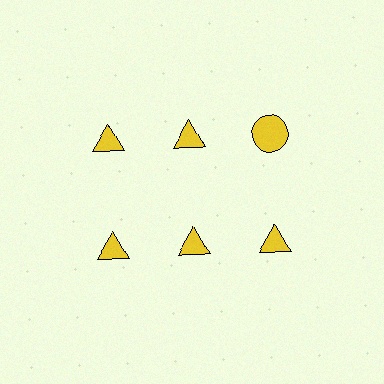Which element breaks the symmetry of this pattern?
The yellow circle in the top row, center column breaks the symmetry. All other shapes are yellow triangles.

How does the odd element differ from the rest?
It has a different shape: circle instead of triangle.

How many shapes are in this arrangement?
There are 6 shapes arranged in a grid pattern.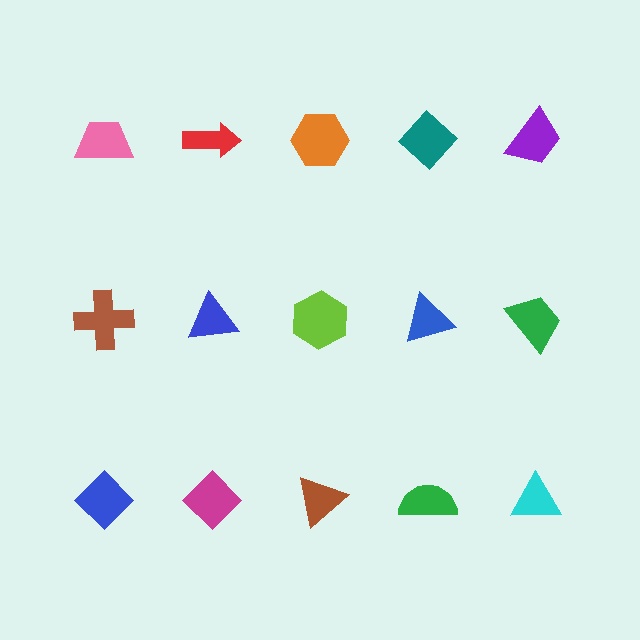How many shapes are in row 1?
5 shapes.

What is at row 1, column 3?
An orange hexagon.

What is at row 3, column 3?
A brown triangle.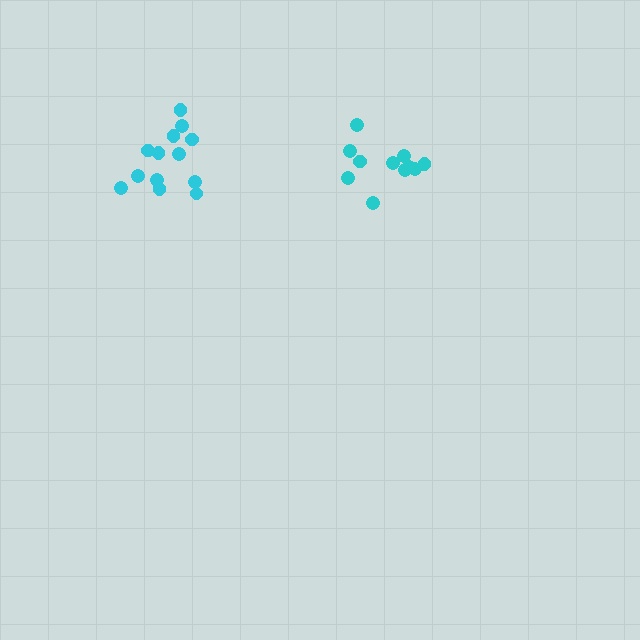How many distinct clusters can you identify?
There are 2 distinct clusters.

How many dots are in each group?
Group 1: 13 dots, Group 2: 11 dots (24 total).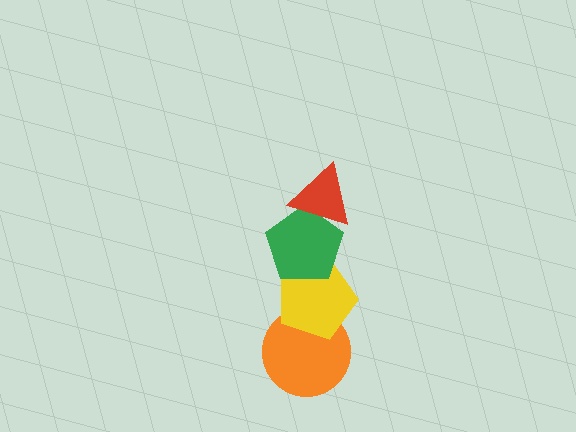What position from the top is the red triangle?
The red triangle is 1st from the top.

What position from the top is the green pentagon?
The green pentagon is 2nd from the top.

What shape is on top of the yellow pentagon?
The green pentagon is on top of the yellow pentagon.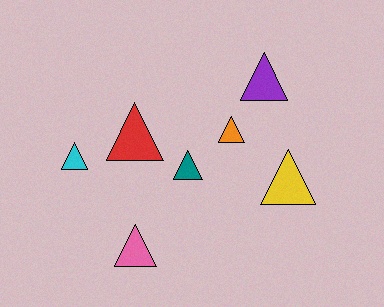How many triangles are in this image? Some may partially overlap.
There are 7 triangles.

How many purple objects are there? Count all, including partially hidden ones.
There is 1 purple object.